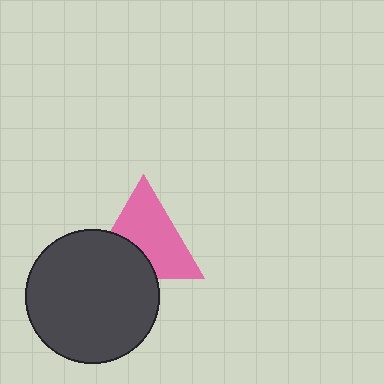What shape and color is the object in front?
The object in front is a dark gray circle.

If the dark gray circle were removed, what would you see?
You would see the complete pink triangle.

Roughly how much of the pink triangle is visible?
Most of it is visible (roughly 66%).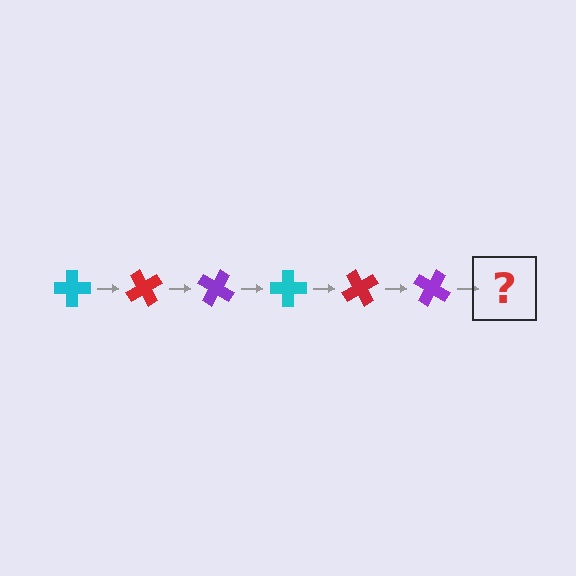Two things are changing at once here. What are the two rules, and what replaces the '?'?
The two rules are that it rotates 60 degrees each step and the color cycles through cyan, red, and purple. The '?' should be a cyan cross, rotated 360 degrees from the start.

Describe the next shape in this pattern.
It should be a cyan cross, rotated 360 degrees from the start.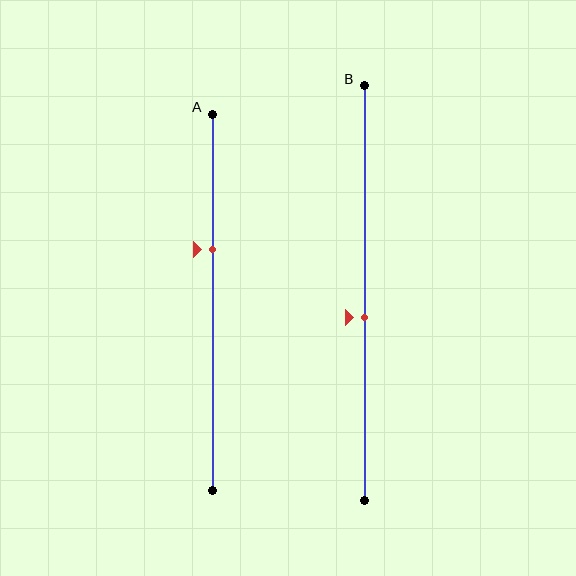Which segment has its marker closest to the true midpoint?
Segment B has its marker closest to the true midpoint.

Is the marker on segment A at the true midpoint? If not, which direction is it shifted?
No, the marker on segment A is shifted upward by about 14% of the segment length.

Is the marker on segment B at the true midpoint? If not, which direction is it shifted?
No, the marker on segment B is shifted downward by about 6% of the segment length.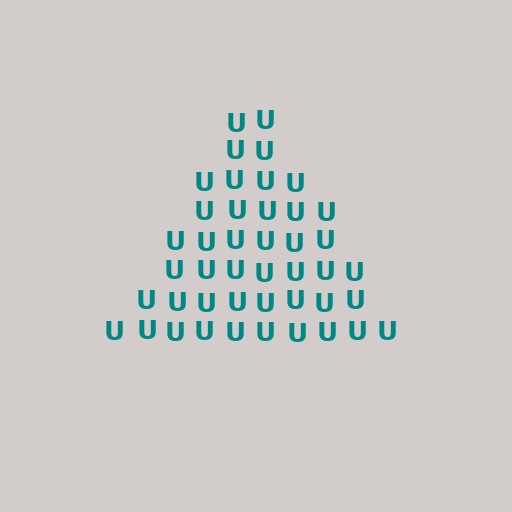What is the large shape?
The large shape is a triangle.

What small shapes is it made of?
It is made of small letter U's.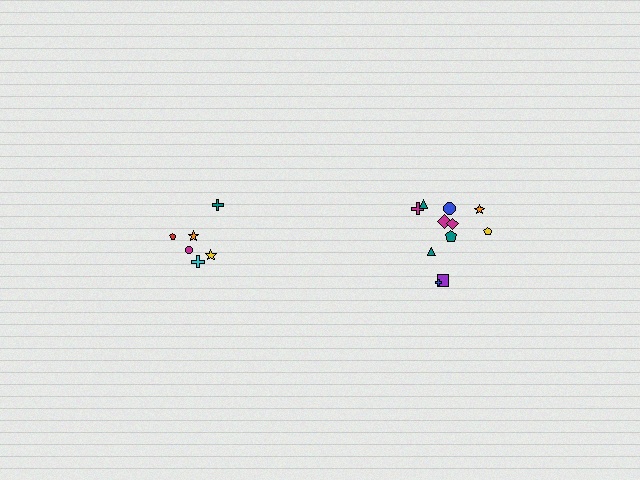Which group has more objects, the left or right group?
The right group.